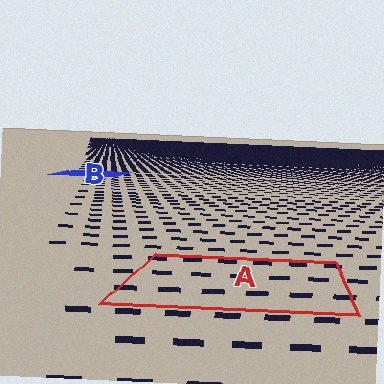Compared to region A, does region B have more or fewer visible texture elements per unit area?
Region B has more texture elements per unit area — they are packed more densely because it is farther away.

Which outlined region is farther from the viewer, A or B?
Region B is farther from the viewer — the texture elements inside it appear smaller and more densely packed.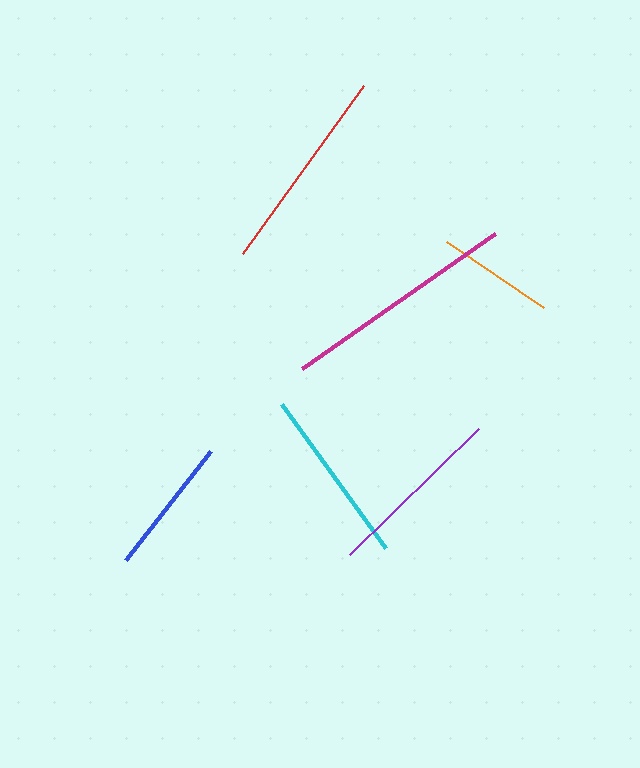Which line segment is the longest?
The magenta line is the longest at approximately 235 pixels.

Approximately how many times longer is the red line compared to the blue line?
The red line is approximately 1.5 times the length of the blue line.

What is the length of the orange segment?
The orange segment is approximately 117 pixels long.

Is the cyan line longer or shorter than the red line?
The red line is longer than the cyan line.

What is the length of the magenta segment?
The magenta segment is approximately 235 pixels long.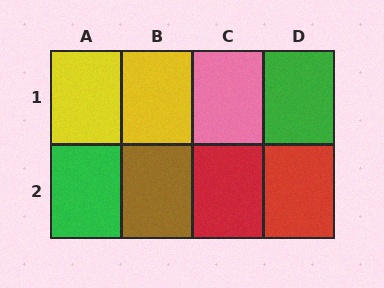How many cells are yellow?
2 cells are yellow.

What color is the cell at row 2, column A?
Green.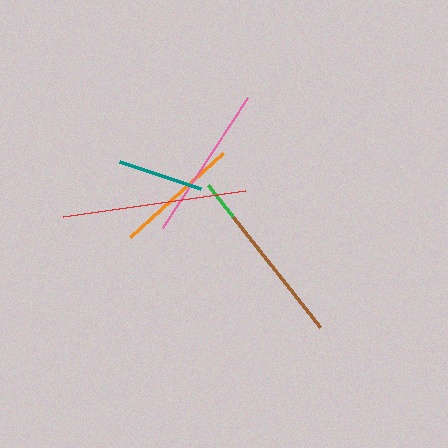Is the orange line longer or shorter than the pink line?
The pink line is longer than the orange line.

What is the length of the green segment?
The green segment is approximately 100 pixels long.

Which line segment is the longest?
The red line is the longest at approximately 183 pixels.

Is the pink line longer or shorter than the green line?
The pink line is longer than the green line.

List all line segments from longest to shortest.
From longest to shortest: red, pink, brown, orange, green, teal.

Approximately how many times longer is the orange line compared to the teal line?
The orange line is approximately 1.5 times the length of the teal line.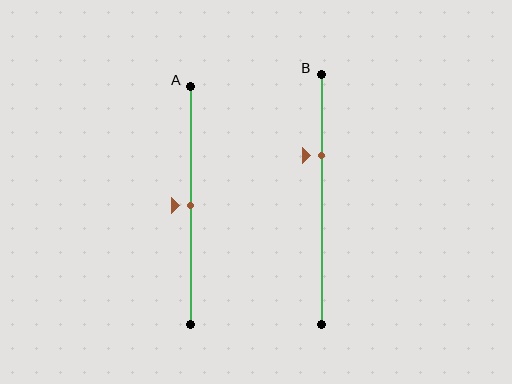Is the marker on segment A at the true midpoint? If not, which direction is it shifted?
Yes, the marker on segment A is at the true midpoint.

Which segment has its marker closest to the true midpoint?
Segment A has its marker closest to the true midpoint.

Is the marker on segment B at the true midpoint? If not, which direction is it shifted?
No, the marker on segment B is shifted upward by about 18% of the segment length.